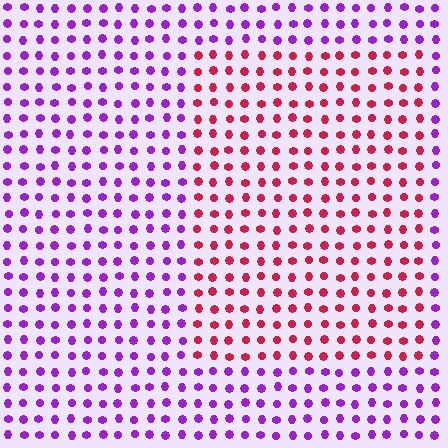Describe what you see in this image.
The image is filled with small purple elements in a uniform arrangement. A rectangle-shaped region is visible where the elements are tinted to a slightly different hue, forming a subtle color boundary.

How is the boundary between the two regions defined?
The boundary is defined purely by a slight shift in hue (about 62 degrees). Spacing, size, and orientation are identical on both sides.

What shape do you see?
I see a rectangle.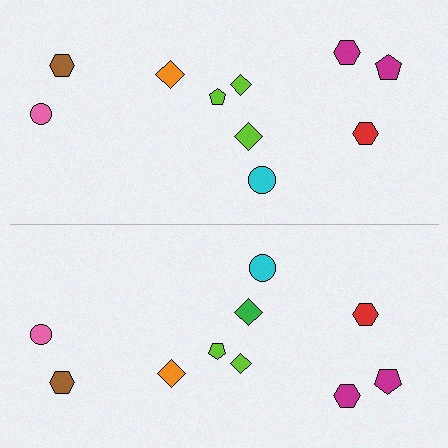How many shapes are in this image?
There are 20 shapes in this image.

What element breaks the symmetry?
The green diamond on the bottom side breaks the symmetry — its mirror counterpart is lime.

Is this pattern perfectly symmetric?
No, the pattern is not perfectly symmetric. The green diamond on the bottom side breaks the symmetry — its mirror counterpart is lime.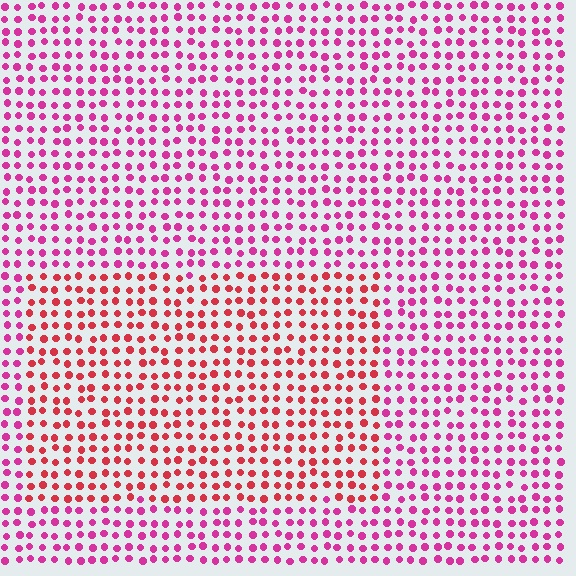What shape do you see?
I see a rectangle.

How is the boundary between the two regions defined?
The boundary is defined purely by a slight shift in hue (about 33 degrees). Spacing, size, and orientation are identical on both sides.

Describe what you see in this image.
The image is filled with small magenta elements in a uniform arrangement. A rectangle-shaped region is visible where the elements are tinted to a slightly different hue, forming a subtle color boundary.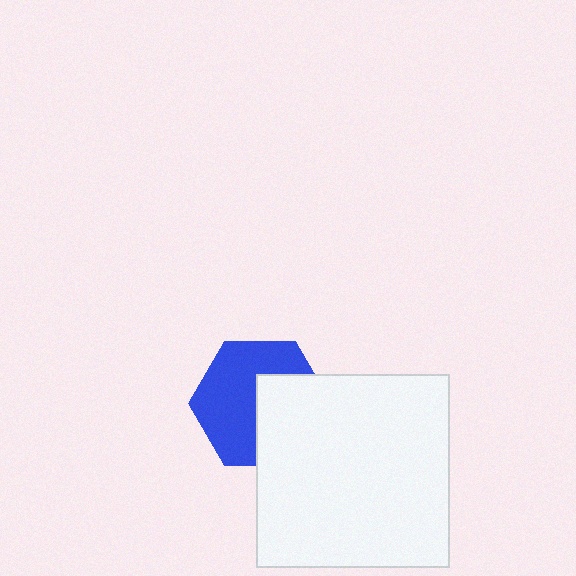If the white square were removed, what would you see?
You would see the complete blue hexagon.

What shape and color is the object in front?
The object in front is a white square.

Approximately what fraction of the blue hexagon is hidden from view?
Roughly 42% of the blue hexagon is hidden behind the white square.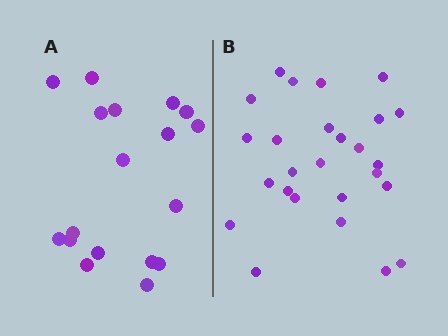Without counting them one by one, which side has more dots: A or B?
Region B (the right region) has more dots.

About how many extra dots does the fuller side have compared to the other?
Region B has roughly 8 or so more dots than region A.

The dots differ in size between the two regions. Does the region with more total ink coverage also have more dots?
No. Region A has more total ink coverage because its dots are larger, but region B actually contains more individual dots. Total area can be misleading — the number of items is what matters here.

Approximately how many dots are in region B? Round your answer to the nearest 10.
About 30 dots. (The exact count is 26, which rounds to 30.)